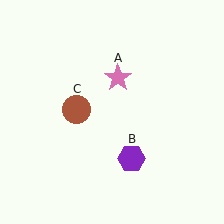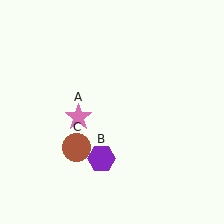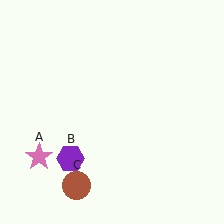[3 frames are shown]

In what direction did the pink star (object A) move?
The pink star (object A) moved down and to the left.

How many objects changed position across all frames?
3 objects changed position: pink star (object A), purple hexagon (object B), brown circle (object C).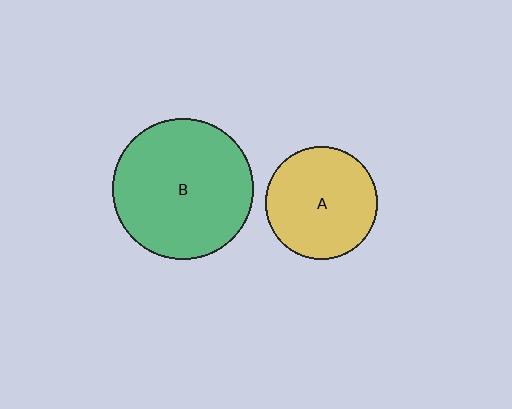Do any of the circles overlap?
No, none of the circles overlap.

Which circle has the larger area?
Circle B (green).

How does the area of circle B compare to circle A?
Approximately 1.6 times.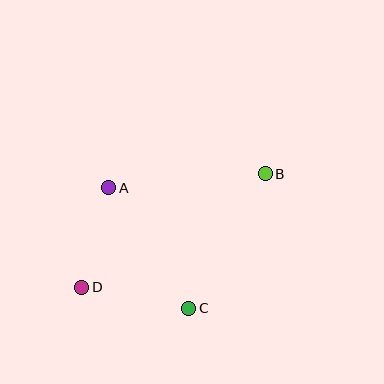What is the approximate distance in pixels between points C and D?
The distance between C and D is approximately 110 pixels.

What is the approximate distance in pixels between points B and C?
The distance between B and C is approximately 155 pixels.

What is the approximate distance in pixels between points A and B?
The distance between A and B is approximately 157 pixels.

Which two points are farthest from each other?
Points B and D are farthest from each other.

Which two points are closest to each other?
Points A and D are closest to each other.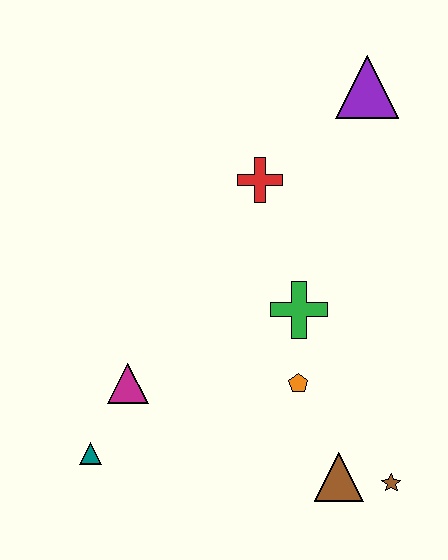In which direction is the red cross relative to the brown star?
The red cross is above the brown star.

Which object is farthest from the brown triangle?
The purple triangle is farthest from the brown triangle.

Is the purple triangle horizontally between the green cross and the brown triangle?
No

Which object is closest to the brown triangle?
The brown star is closest to the brown triangle.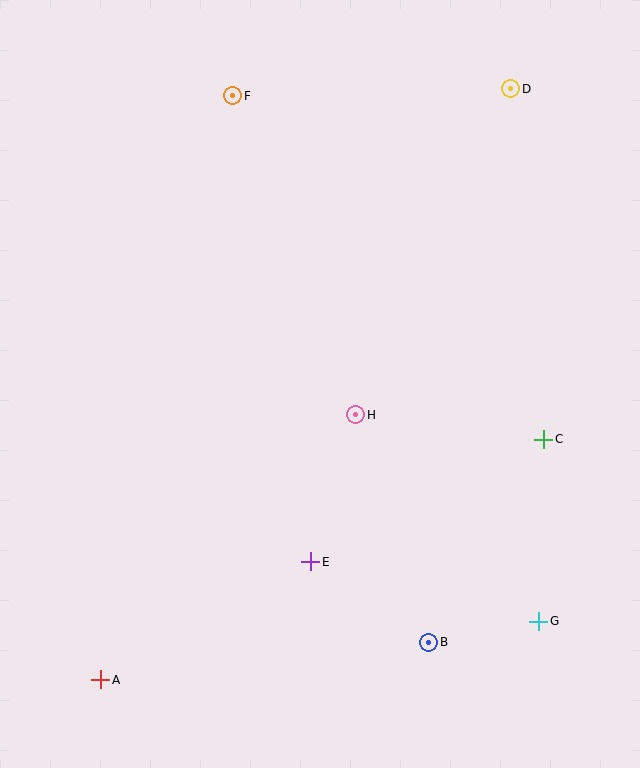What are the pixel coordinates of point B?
Point B is at (429, 642).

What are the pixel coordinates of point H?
Point H is at (356, 415).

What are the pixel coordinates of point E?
Point E is at (311, 562).